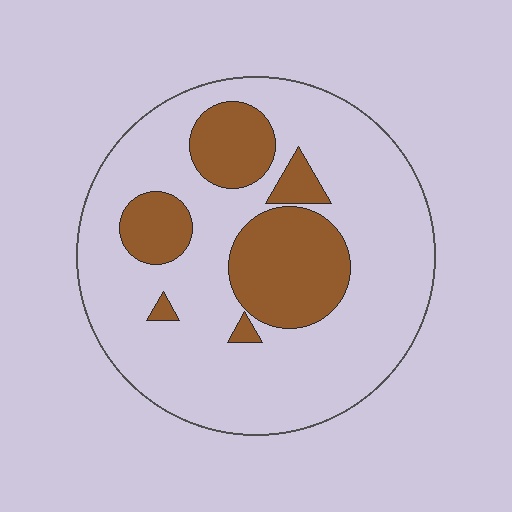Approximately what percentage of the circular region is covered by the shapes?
Approximately 25%.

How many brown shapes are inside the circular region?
6.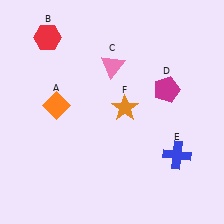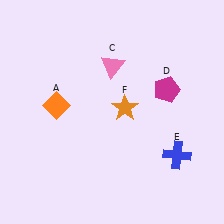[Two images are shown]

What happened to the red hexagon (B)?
The red hexagon (B) was removed in Image 2. It was in the top-left area of Image 1.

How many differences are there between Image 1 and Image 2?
There is 1 difference between the two images.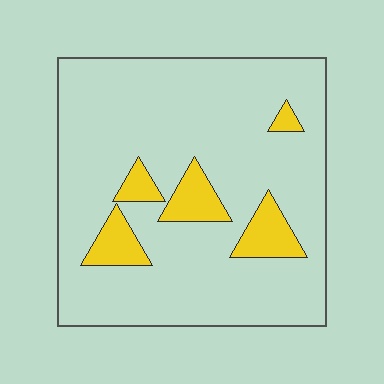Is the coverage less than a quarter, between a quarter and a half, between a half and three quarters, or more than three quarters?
Less than a quarter.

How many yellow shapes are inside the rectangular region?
5.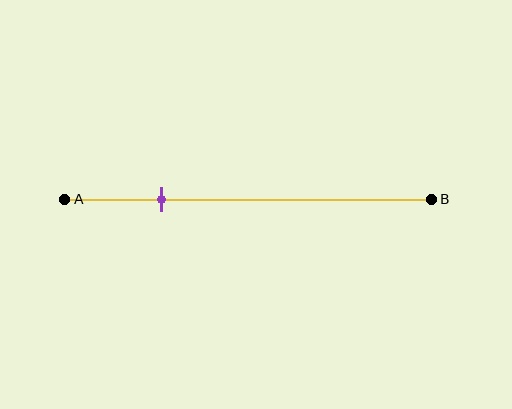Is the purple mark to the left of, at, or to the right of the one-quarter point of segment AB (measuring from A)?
The purple mark is approximately at the one-quarter point of segment AB.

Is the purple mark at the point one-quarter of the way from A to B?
Yes, the mark is approximately at the one-quarter point.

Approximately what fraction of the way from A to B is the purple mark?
The purple mark is approximately 25% of the way from A to B.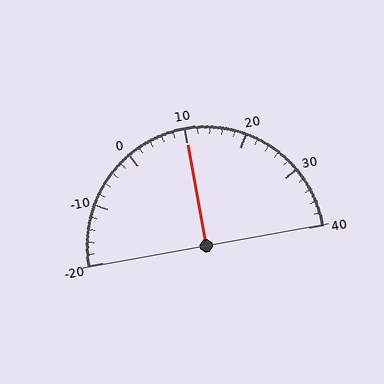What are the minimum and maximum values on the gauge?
The gauge ranges from -20 to 40.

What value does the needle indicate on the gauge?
The needle indicates approximately 10.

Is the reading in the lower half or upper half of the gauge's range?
The reading is in the upper half of the range (-20 to 40).